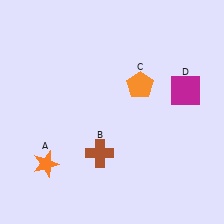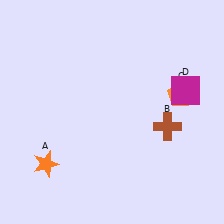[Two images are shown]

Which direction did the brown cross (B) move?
The brown cross (B) moved right.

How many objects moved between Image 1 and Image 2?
2 objects moved between the two images.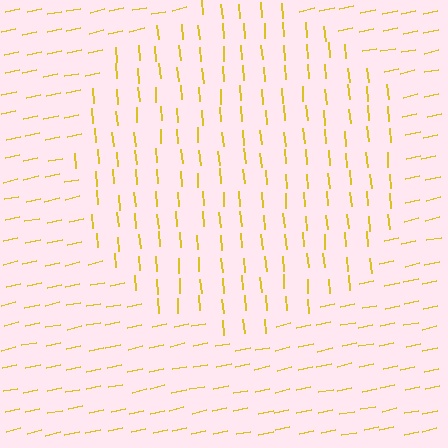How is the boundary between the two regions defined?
The boundary is defined purely by a change in line orientation (approximately 83 degrees difference). All lines are the same color and thickness.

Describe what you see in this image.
The image is filled with small yellow line segments. A circle region in the image has lines oriented differently from the surrounding lines, creating a visible texture boundary.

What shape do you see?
I see a circle.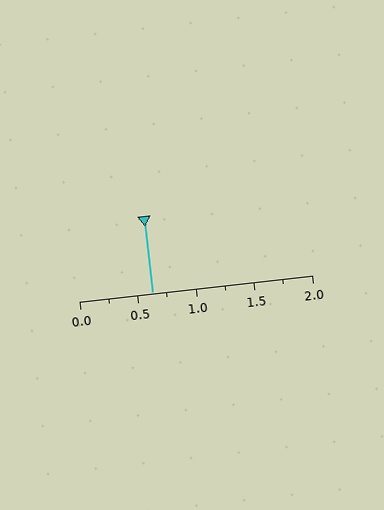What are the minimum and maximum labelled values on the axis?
The axis runs from 0.0 to 2.0.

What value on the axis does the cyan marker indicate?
The marker indicates approximately 0.62.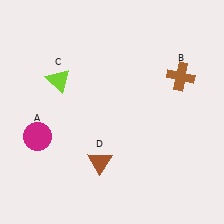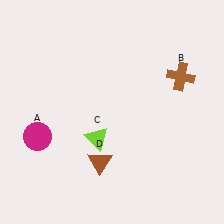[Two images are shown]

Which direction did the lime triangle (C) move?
The lime triangle (C) moved down.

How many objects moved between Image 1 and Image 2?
1 object moved between the two images.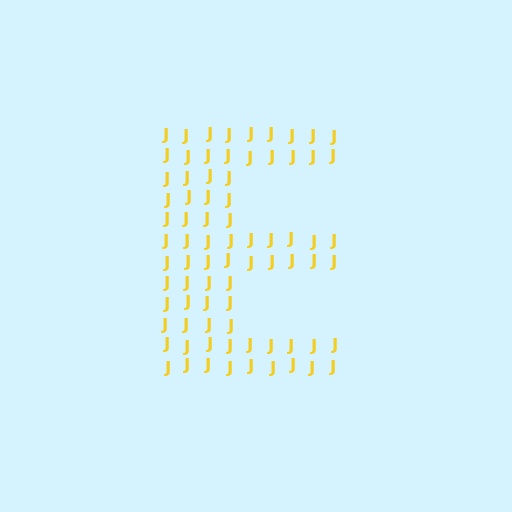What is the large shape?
The large shape is the letter E.